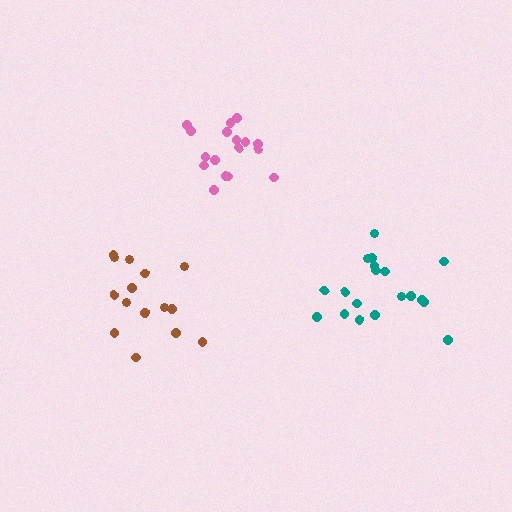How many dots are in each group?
Group 1: 19 dots, Group 2: 15 dots, Group 3: 17 dots (51 total).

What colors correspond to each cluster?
The clusters are colored: teal, brown, pink.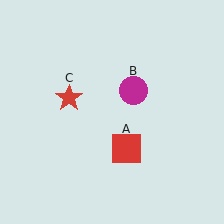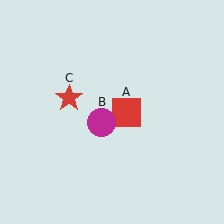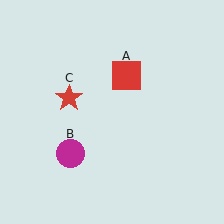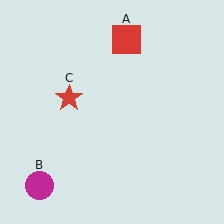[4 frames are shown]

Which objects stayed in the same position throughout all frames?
Red star (object C) remained stationary.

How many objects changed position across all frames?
2 objects changed position: red square (object A), magenta circle (object B).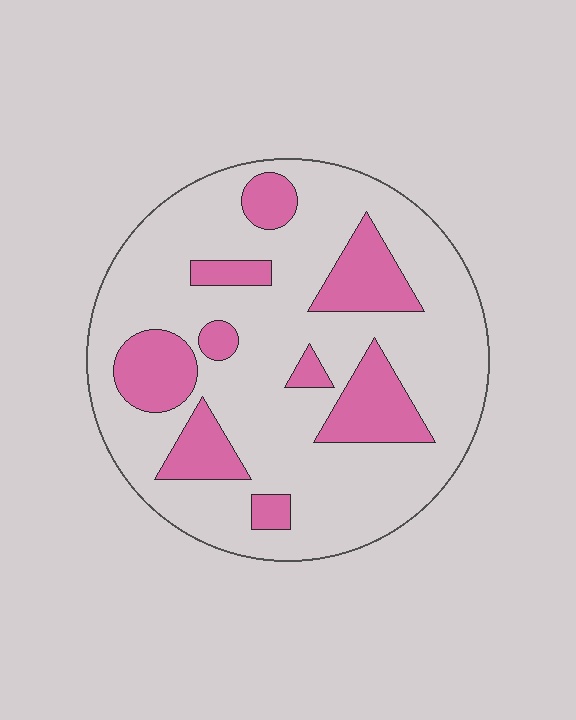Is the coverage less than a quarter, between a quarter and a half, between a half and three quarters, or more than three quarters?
Less than a quarter.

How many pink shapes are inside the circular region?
9.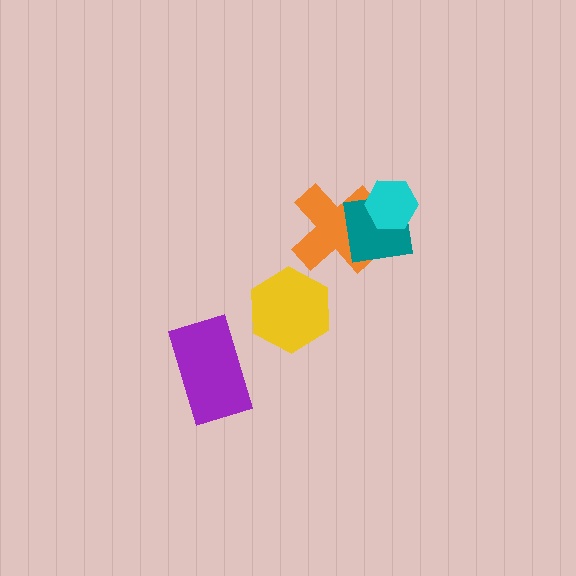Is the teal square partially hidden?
Yes, it is partially covered by another shape.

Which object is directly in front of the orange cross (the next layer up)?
The teal square is directly in front of the orange cross.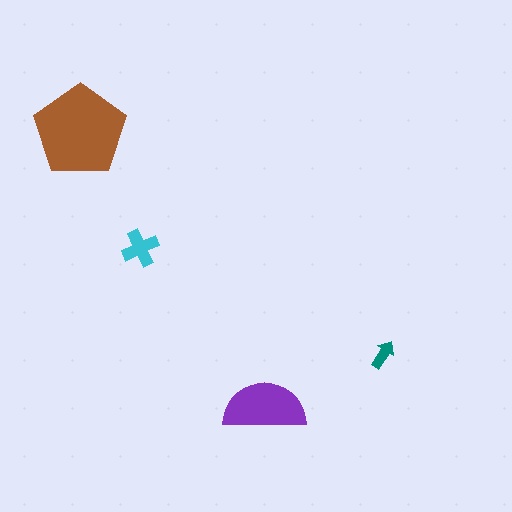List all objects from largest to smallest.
The brown pentagon, the purple semicircle, the cyan cross, the teal arrow.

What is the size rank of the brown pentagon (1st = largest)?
1st.